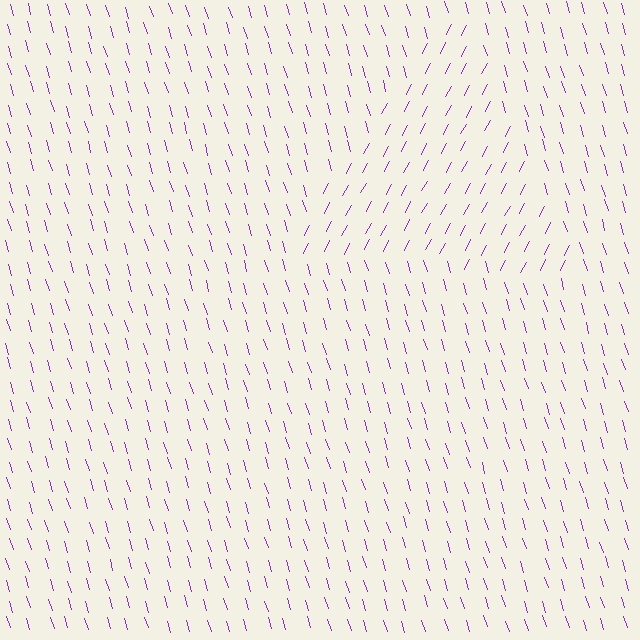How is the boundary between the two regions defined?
The boundary is defined purely by a change in line orientation (approximately 45 degrees difference). All lines are the same color and thickness.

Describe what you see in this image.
The image is filled with small purple line segments. A triangle region in the image has lines oriented differently from the surrounding lines, creating a visible texture boundary.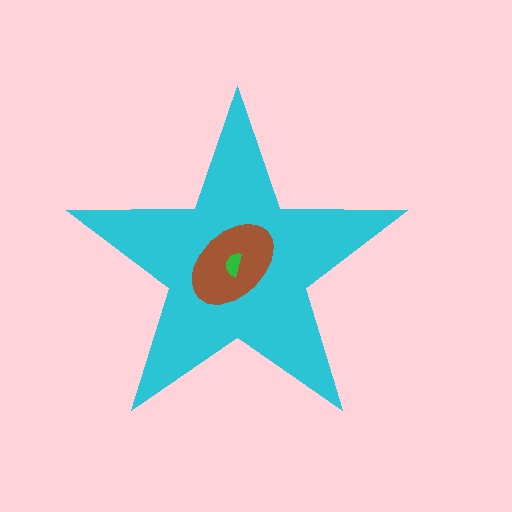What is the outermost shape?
The cyan star.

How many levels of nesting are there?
3.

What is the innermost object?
The green semicircle.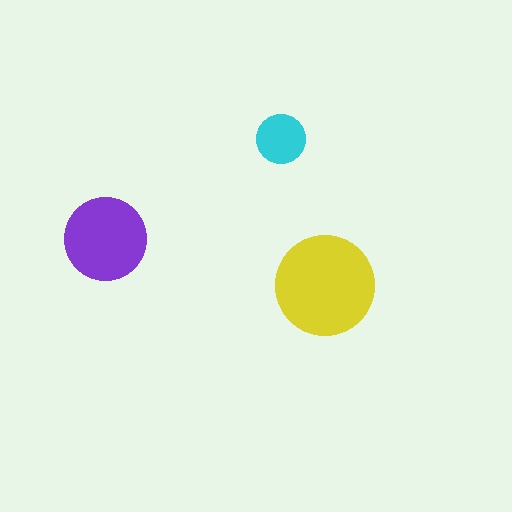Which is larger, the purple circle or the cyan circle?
The purple one.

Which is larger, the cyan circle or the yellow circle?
The yellow one.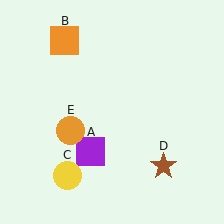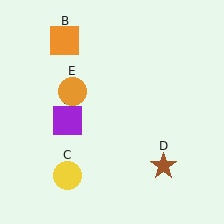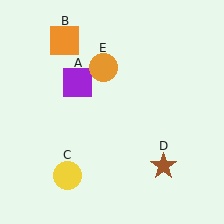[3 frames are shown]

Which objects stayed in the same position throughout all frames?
Orange square (object B) and yellow circle (object C) and brown star (object D) remained stationary.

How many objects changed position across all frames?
2 objects changed position: purple square (object A), orange circle (object E).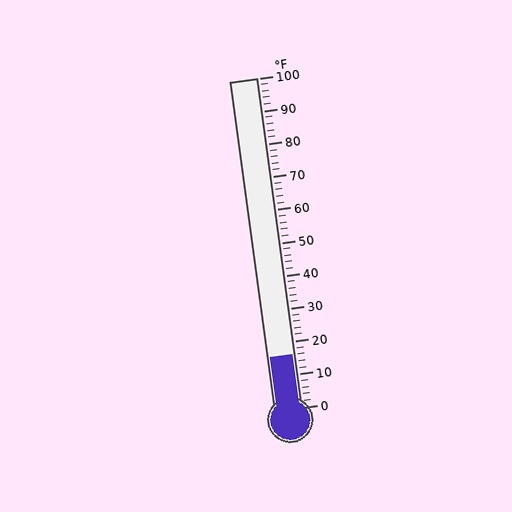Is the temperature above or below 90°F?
The temperature is below 90°F.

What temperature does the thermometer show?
The thermometer shows approximately 16°F.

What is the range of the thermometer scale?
The thermometer scale ranges from 0°F to 100°F.